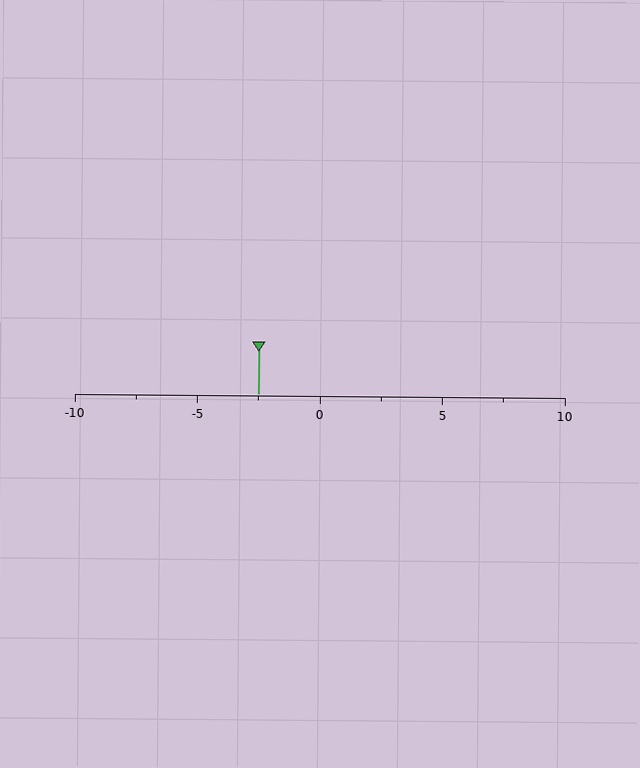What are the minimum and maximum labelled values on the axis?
The axis runs from -10 to 10.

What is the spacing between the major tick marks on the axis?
The major ticks are spaced 5 apart.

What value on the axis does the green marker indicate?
The marker indicates approximately -2.5.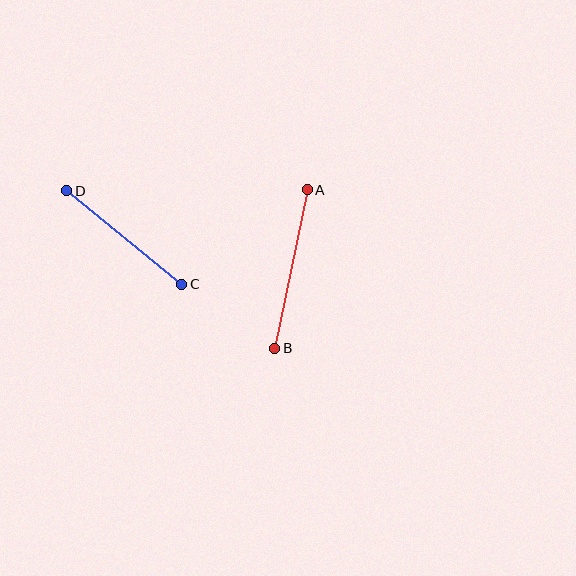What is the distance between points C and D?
The distance is approximately 149 pixels.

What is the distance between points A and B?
The distance is approximately 162 pixels.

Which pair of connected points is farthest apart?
Points A and B are farthest apart.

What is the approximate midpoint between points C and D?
The midpoint is at approximately (124, 237) pixels.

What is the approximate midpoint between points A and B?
The midpoint is at approximately (291, 269) pixels.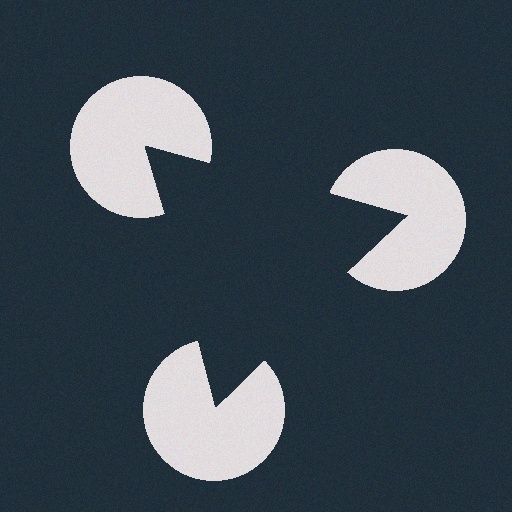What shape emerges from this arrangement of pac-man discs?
An illusory triangle — its edges are inferred from the aligned wedge cuts in the pac-man discs, not physically drawn.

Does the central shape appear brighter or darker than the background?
It typically appears slightly darker than the background, even though no actual brightness change is drawn.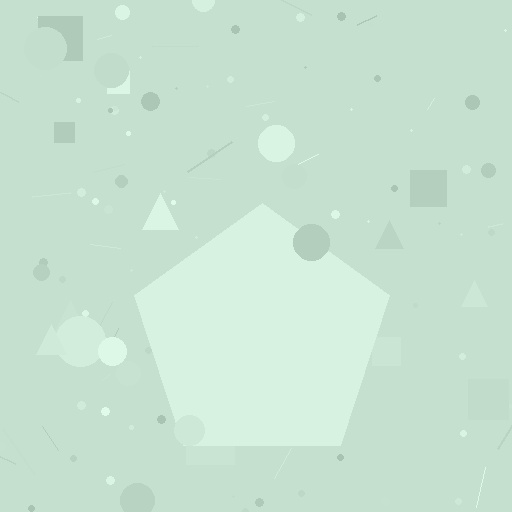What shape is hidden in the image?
A pentagon is hidden in the image.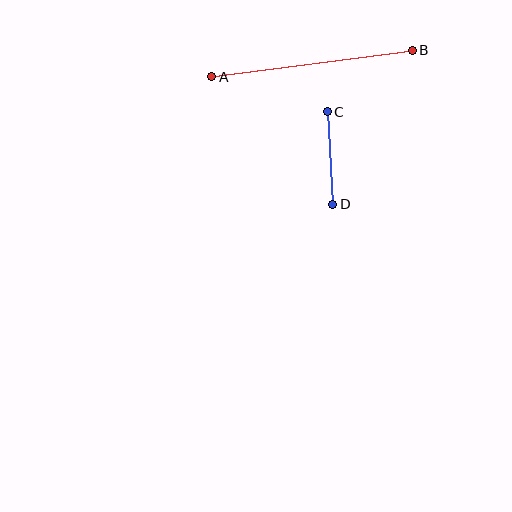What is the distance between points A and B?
The distance is approximately 202 pixels.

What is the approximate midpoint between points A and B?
The midpoint is at approximately (312, 64) pixels.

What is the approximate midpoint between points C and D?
The midpoint is at approximately (330, 158) pixels.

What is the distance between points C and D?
The distance is approximately 93 pixels.